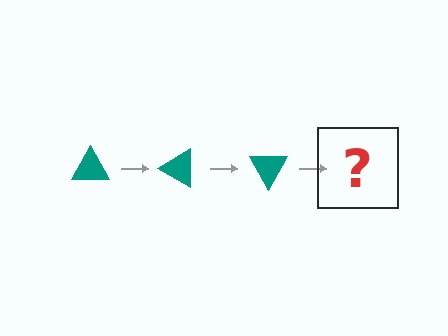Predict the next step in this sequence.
The next step is a teal triangle rotated 90 degrees.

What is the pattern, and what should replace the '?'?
The pattern is that the triangle rotates 30 degrees each step. The '?' should be a teal triangle rotated 90 degrees.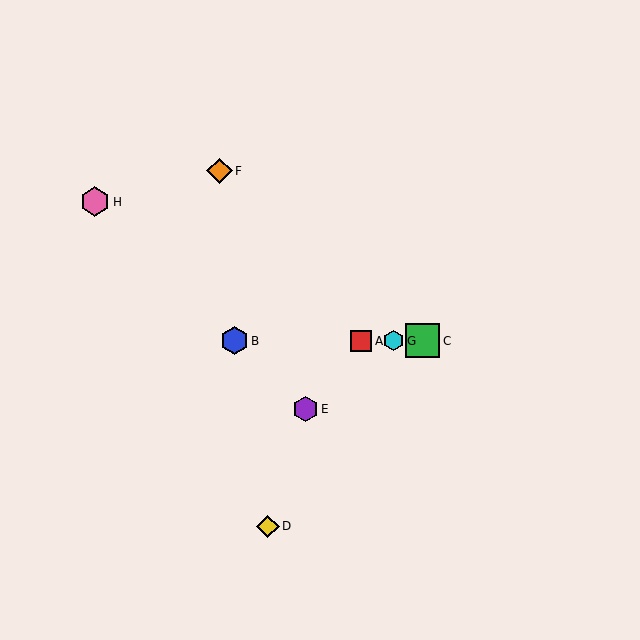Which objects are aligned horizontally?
Objects A, B, C, G are aligned horizontally.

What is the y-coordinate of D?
Object D is at y≈526.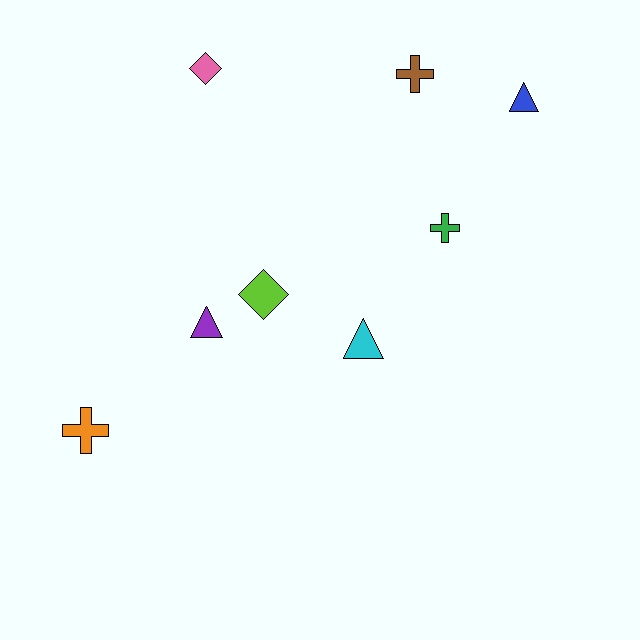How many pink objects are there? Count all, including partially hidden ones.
There is 1 pink object.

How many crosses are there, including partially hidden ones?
There are 3 crosses.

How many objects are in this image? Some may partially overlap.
There are 8 objects.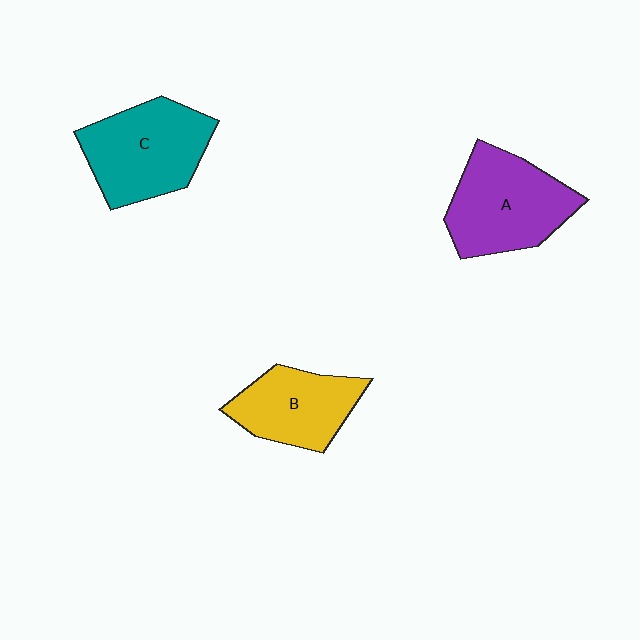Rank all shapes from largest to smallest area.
From largest to smallest: A (purple), C (teal), B (yellow).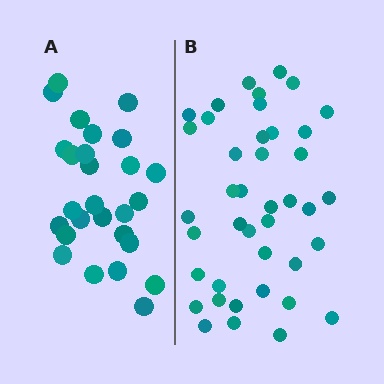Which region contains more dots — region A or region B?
Region B (the right region) has more dots.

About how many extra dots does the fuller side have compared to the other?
Region B has approximately 15 more dots than region A.